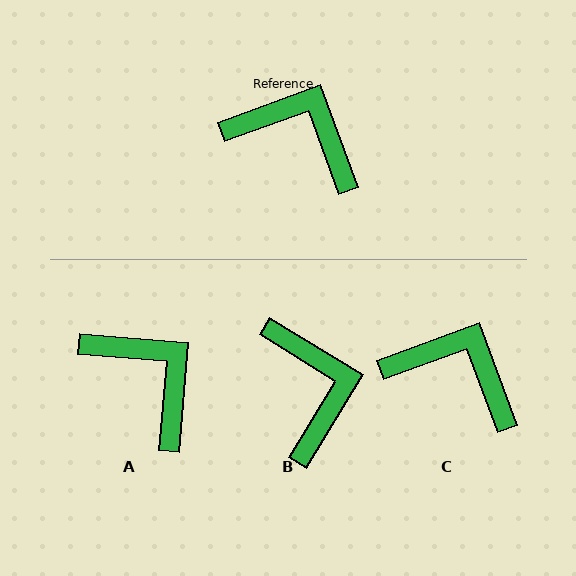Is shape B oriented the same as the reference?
No, it is off by about 52 degrees.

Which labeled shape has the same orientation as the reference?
C.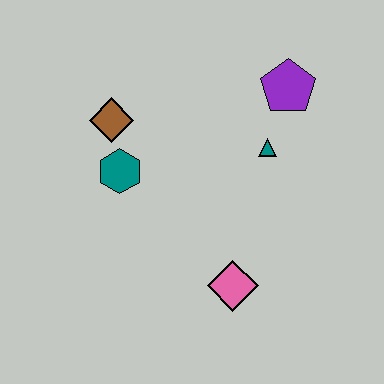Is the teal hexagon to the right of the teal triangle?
No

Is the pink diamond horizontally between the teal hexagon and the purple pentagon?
Yes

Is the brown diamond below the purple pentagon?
Yes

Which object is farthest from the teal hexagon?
The purple pentagon is farthest from the teal hexagon.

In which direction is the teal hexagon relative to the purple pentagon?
The teal hexagon is to the left of the purple pentagon.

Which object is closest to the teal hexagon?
The brown diamond is closest to the teal hexagon.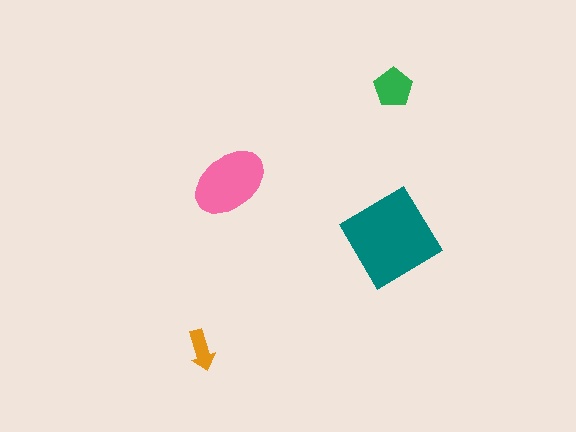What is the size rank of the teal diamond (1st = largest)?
1st.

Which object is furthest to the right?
The green pentagon is rightmost.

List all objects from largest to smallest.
The teal diamond, the pink ellipse, the green pentagon, the orange arrow.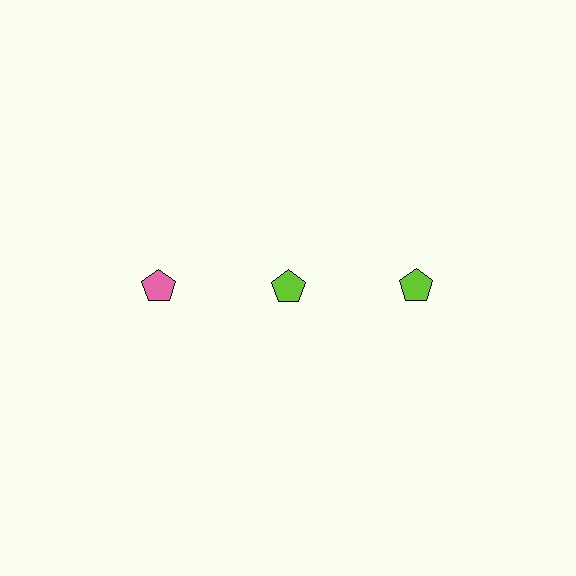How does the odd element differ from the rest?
It has a different color: pink instead of lime.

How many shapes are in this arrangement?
There are 3 shapes arranged in a grid pattern.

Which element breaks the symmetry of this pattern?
The pink pentagon in the top row, leftmost column breaks the symmetry. All other shapes are lime pentagons.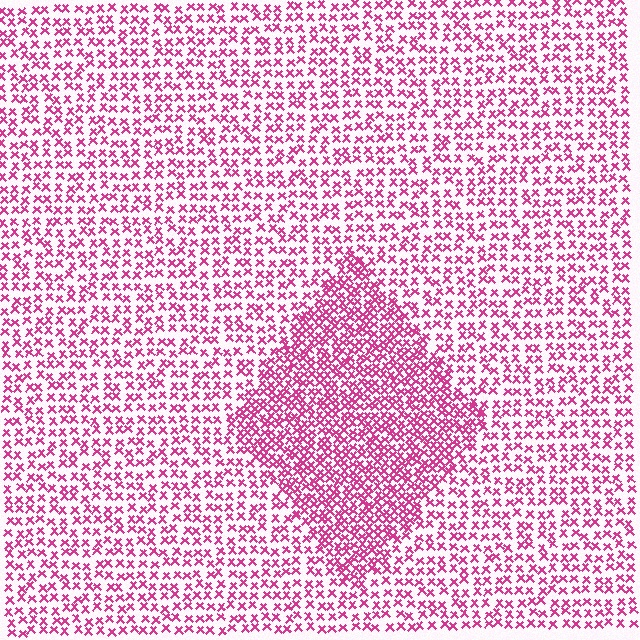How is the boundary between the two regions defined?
The boundary is defined by a change in element density (approximately 1.9x ratio). All elements are the same color, size, and shape.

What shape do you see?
I see a diamond.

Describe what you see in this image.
The image contains small magenta elements arranged at two different densities. A diamond-shaped region is visible where the elements are more densely packed than the surrounding area.